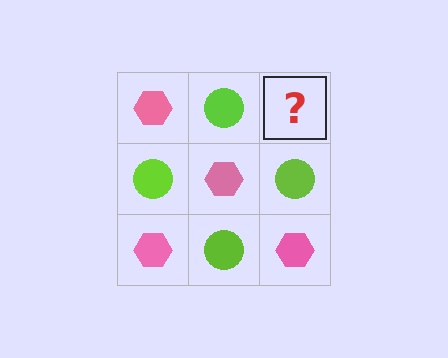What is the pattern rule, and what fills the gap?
The rule is that it alternates pink hexagon and lime circle in a checkerboard pattern. The gap should be filled with a pink hexagon.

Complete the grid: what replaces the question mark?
The question mark should be replaced with a pink hexagon.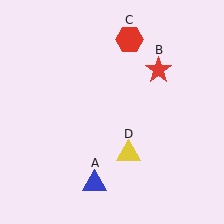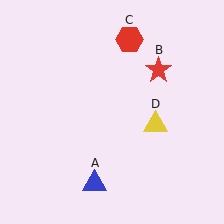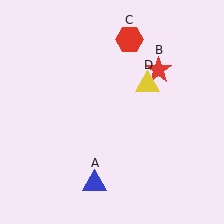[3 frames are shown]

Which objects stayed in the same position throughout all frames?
Blue triangle (object A) and red star (object B) and red hexagon (object C) remained stationary.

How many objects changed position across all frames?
1 object changed position: yellow triangle (object D).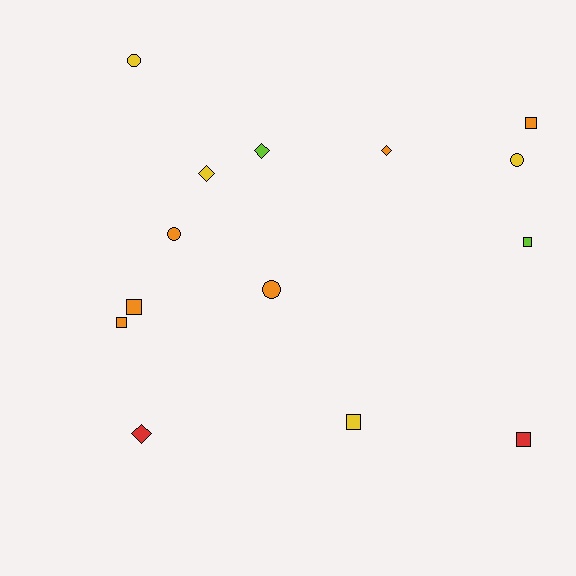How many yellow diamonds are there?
There is 1 yellow diamond.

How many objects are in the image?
There are 14 objects.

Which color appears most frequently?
Orange, with 6 objects.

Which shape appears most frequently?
Square, with 6 objects.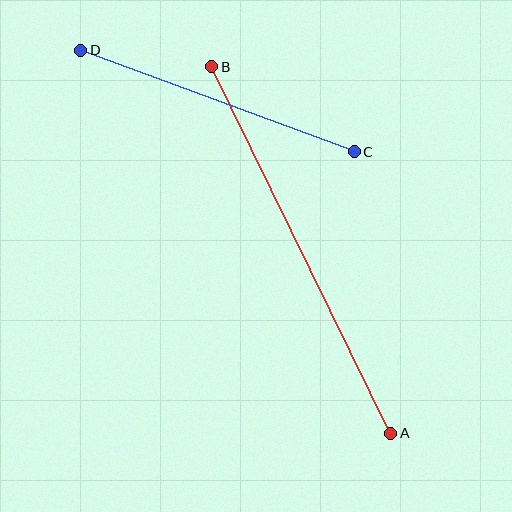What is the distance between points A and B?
The distance is approximately 408 pixels.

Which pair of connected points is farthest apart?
Points A and B are farthest apart.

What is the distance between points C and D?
The distance is approximately 292 pixels.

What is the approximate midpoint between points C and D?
The midpoint is at approximately (217, 101) pixels.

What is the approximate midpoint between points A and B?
The midpoint is at approximately (301, 250) pixels.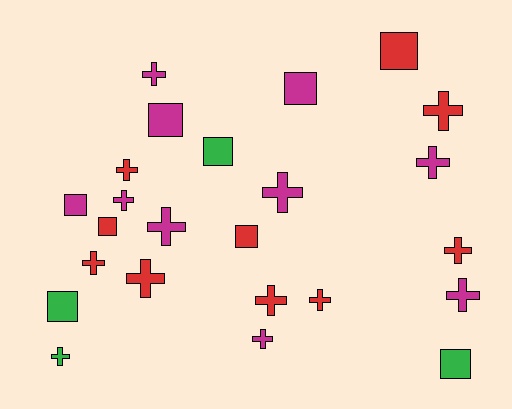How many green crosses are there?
There is 1 green cross.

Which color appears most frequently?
Red, with 10 objects.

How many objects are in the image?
There are 24 objects.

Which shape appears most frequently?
Cross, with 15 objects.